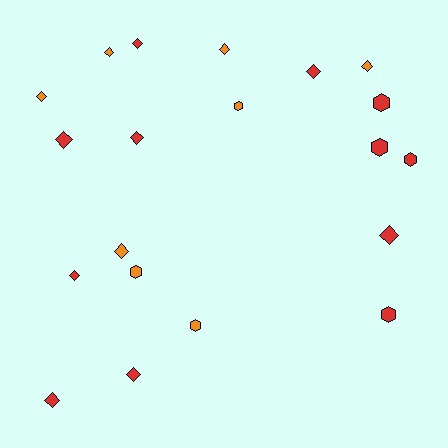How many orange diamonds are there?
There are 5 orange diamonds.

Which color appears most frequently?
Red, with 12 objects.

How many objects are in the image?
There are 20 objects.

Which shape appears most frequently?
Diamond, with 13 objects.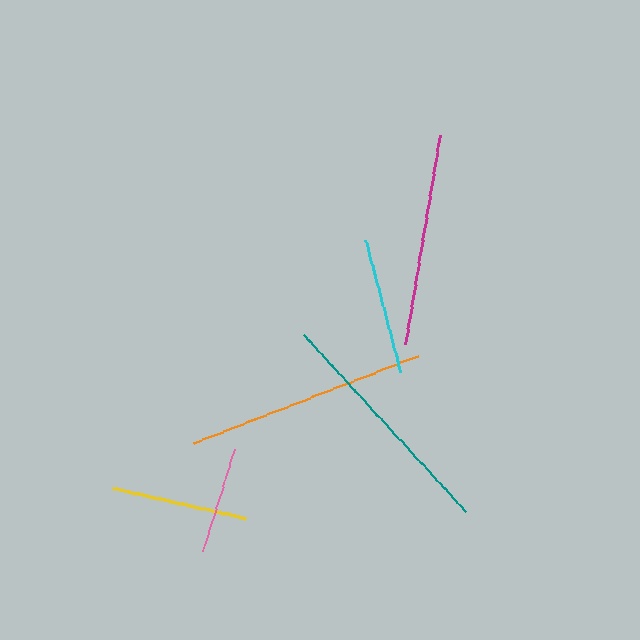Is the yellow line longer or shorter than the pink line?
The yellow line is longer than the pink line.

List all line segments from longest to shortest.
From longest to shortest: orange, teal, magenta, cyan, yellow, pink.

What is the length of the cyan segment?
The cyan segment is approximately 137 pixels long.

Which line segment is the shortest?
The pink line is the shortest at approximately 106 pixels.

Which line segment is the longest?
The orange line is the longest at approximately 241 pixels.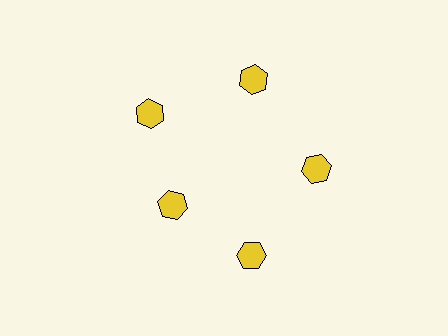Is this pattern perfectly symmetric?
No. The 5 yellow hexagons are arranged in a ring, but one element near the 8 o'clock position is pulled inward toward the center, breaking the 5-fold rotational symmetry.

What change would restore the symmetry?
The symmetry would be restored by moving it outward, back onto the ring so that all 5 hexagons sit at equal angles and equal distance from the center.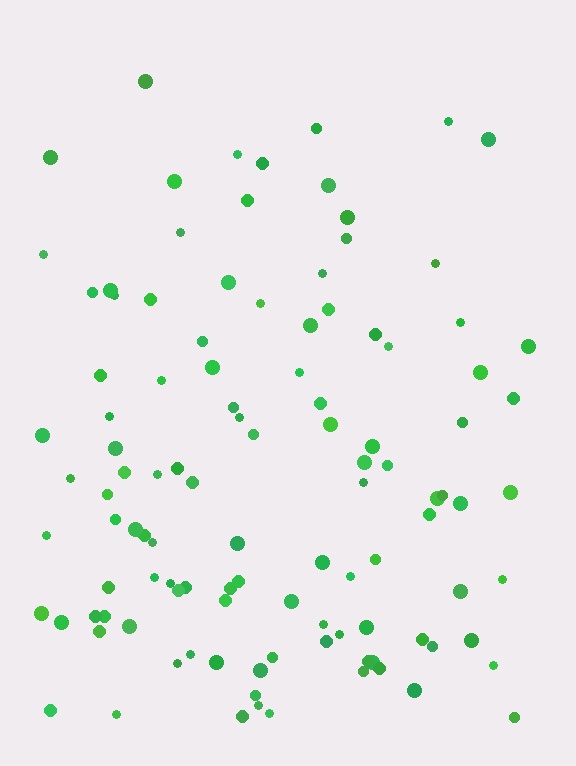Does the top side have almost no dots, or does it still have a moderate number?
Still a moderate number, just noticeably fewer than the bottom.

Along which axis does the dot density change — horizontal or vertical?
Vertical.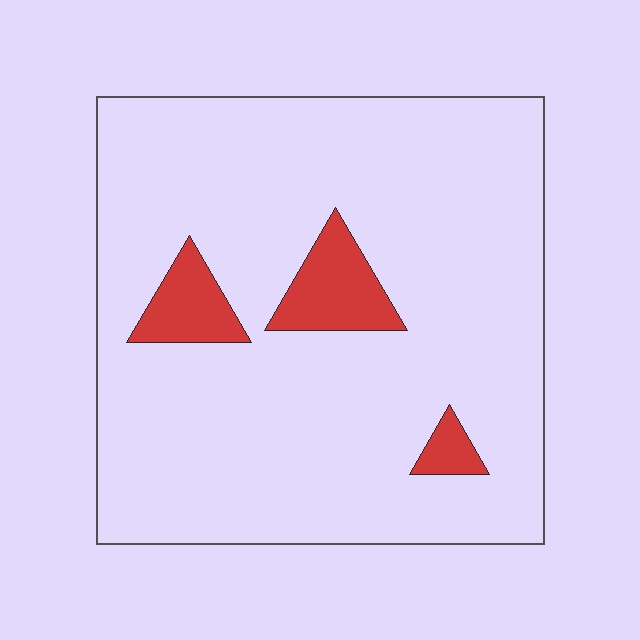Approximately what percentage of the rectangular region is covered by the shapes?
Approximately 10%.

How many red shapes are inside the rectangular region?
3.